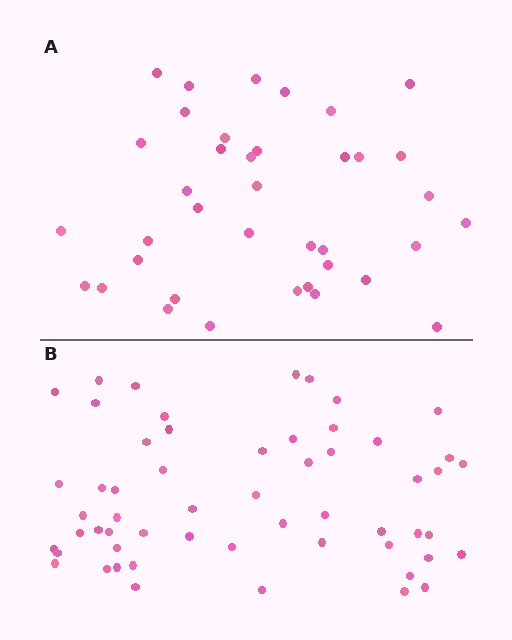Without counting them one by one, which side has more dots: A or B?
Region B (the bottom region) has more dots.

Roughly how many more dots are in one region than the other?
Region B has approximately 20 more dots than region A.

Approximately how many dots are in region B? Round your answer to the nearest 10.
About 60 dots. (The exact count is 56, which rounds to 60.)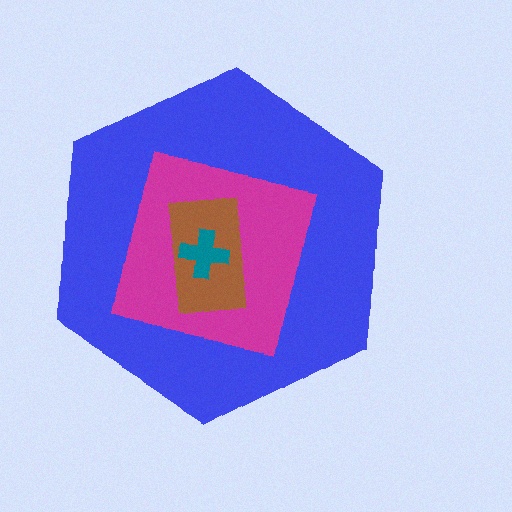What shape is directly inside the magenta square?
The brown rectangle.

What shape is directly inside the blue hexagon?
The magenta square.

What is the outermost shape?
The blue hexagon.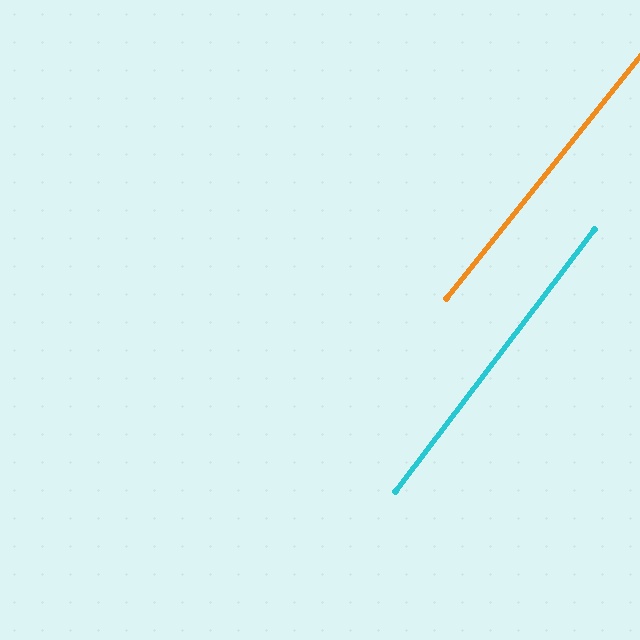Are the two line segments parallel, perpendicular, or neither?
Parallel — their directions differ by only 1.5°.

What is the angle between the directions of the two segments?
Approximately 1 degree.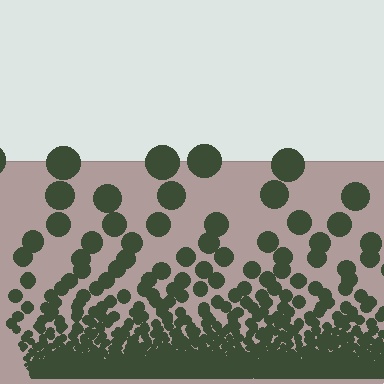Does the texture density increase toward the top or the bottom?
Density increases toward the bottom.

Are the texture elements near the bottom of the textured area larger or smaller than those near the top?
Smaller. The gradient is inverted — elements near the bottom are smaller and denser.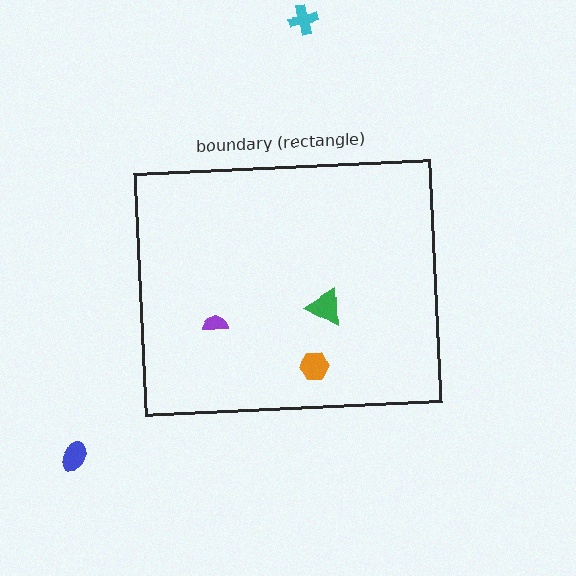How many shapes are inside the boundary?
3 inside, 2 outside.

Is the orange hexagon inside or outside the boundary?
Inside.